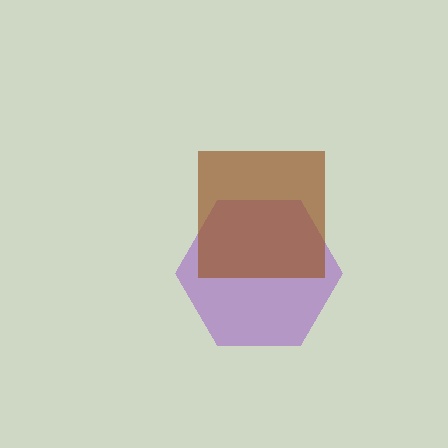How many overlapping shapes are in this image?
There are 2 overlapping shapes in the image.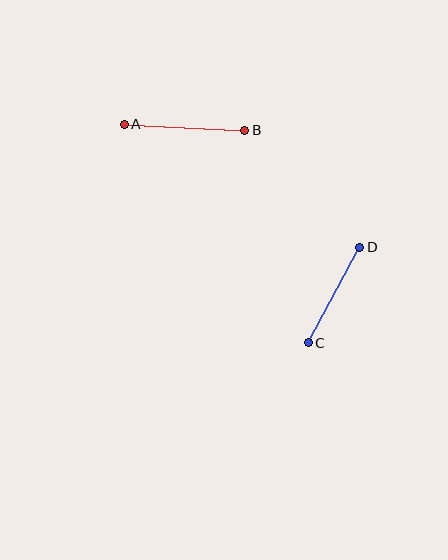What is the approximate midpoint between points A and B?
The midpoint is at approximately (184, 127) pixels.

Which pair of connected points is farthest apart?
Points A and B are farthest apart.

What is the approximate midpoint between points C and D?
The midpoint is at approximately (334, 295) pixels.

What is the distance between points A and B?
The distance is approximately 121 pixels.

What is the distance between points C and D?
The distance is approximately 108 pixels.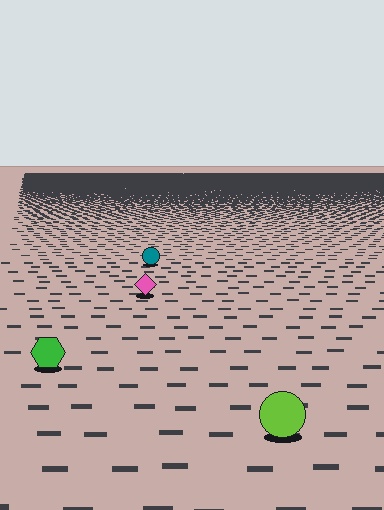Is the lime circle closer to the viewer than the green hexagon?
Yes. The lime circle is closer — you can tell from the texture gradient: the ground texture is coarser near it.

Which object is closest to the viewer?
The lime circle is closest. The texture marks near it are larger and more spread out.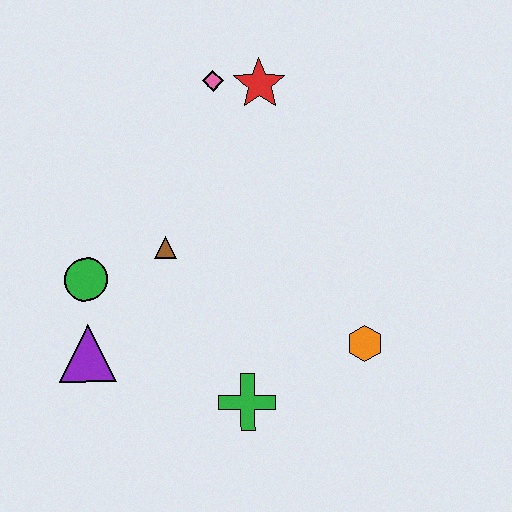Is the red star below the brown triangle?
No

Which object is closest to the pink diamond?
The red star is closest to the pink diamond.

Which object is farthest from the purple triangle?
The red star is farthest from the purple triangle.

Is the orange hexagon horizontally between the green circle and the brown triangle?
No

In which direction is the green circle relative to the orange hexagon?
The green circle is to the left of the orange hexagon.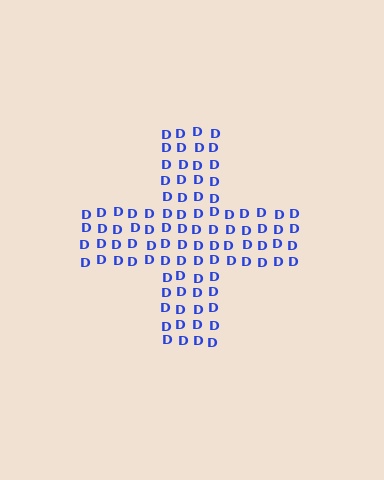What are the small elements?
The small elements are letter D's.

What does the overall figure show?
The overall figure shows a cross.